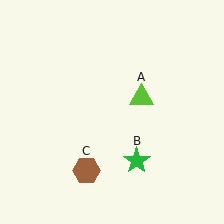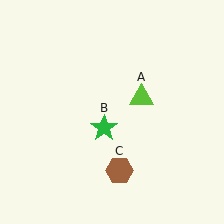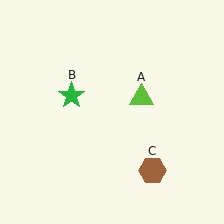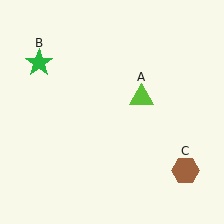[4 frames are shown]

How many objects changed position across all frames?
2 objects changed position: green star (object B), brown hexagon (object C).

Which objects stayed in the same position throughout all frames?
Lime triangle (object A) remained stationary.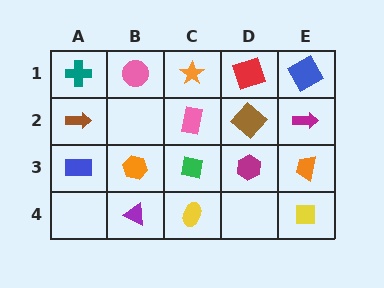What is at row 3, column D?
A magenta hexagon.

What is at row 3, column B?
An orange hexagon.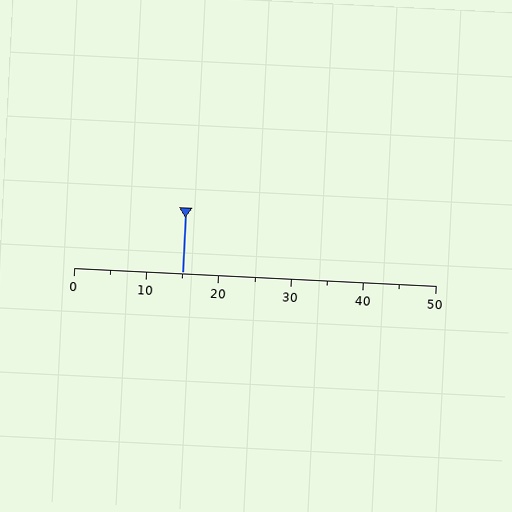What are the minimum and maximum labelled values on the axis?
The axis runs from 0 to 50.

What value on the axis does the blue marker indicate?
The marker indicates approximately 15.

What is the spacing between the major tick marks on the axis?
The major ticks are spaced 10 apart.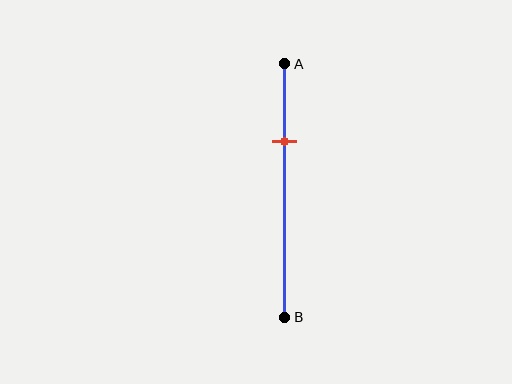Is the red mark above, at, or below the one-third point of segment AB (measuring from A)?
The red mark is approximately at the one-third point of segment AB.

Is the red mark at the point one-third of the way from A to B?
Yes, the mark is approximately at the one-third point.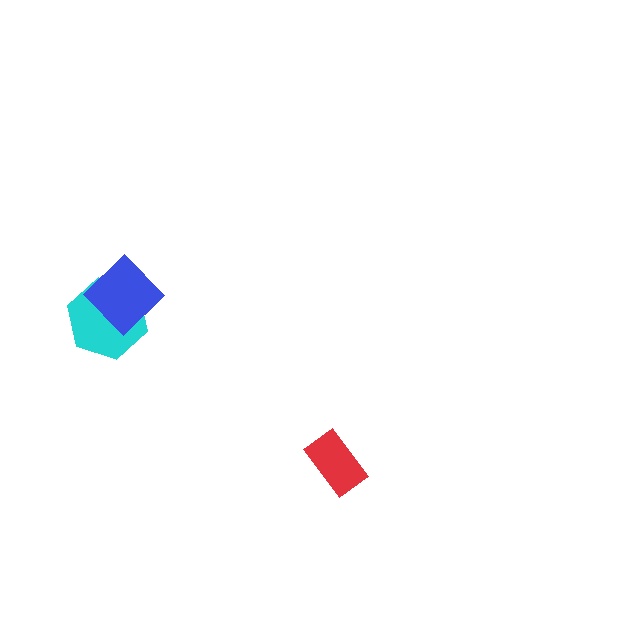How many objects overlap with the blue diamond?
1 object overlaps with the blue diamond.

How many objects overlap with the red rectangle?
0 objects overlap with the red rectangle.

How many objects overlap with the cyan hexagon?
1 object overlaps with the cyan hexagon.